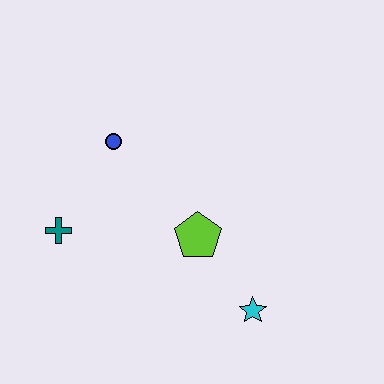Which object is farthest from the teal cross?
The cyan star is farthest from the teal cross.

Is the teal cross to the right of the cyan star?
No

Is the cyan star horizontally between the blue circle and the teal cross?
No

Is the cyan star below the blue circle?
Yes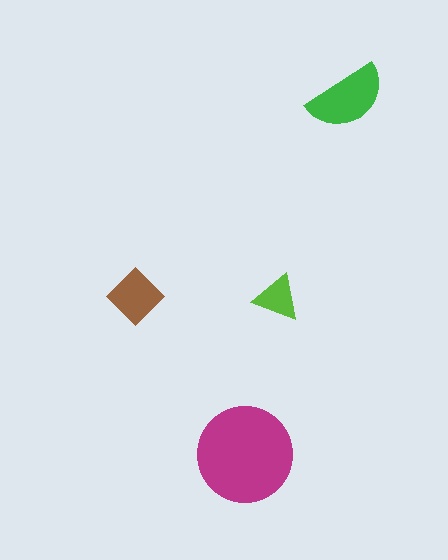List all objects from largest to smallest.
The magenta circle, the green semicircle, the brown diamond, the lime triangle.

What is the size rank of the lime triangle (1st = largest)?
4th.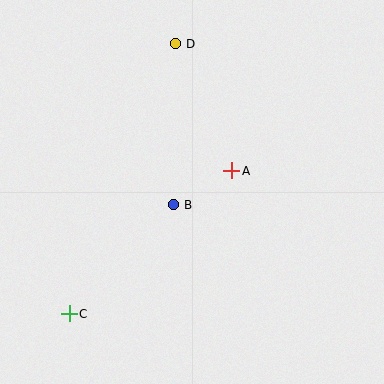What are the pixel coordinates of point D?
Point D is at (176, 44).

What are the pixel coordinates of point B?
Point B is at (174, 205).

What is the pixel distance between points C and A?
The distance between C and A is 217 pixels.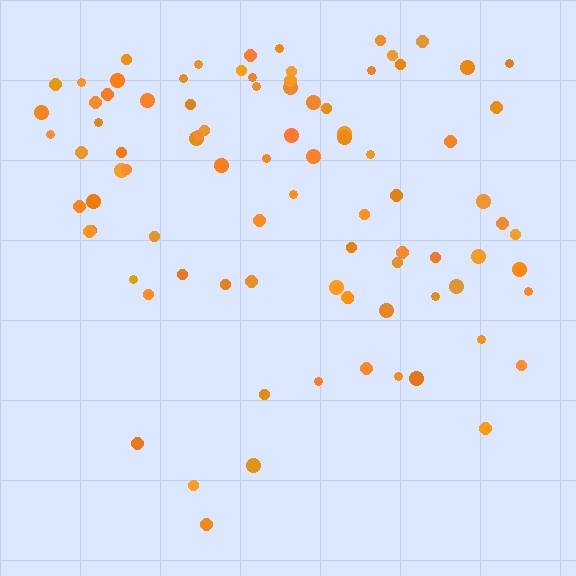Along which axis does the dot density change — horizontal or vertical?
Vertical.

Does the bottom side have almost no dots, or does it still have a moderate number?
Still a moderate number, just noticeably fewer than the top.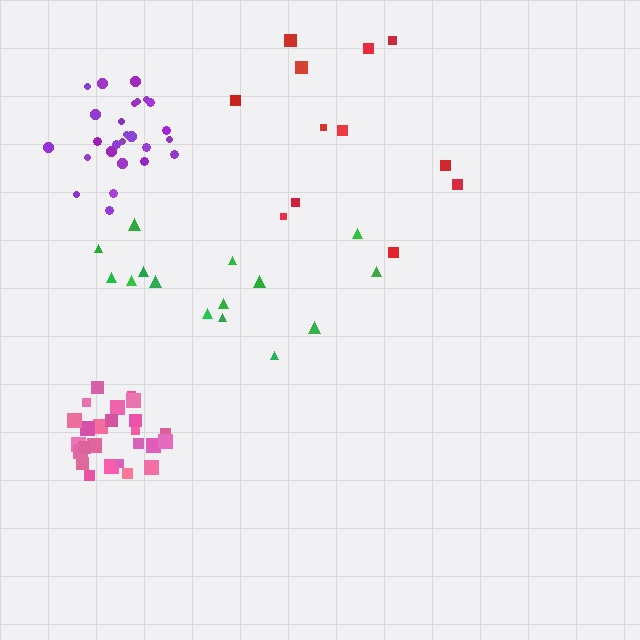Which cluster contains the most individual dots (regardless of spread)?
Purple (26).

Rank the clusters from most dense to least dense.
pink, purple, green, red.